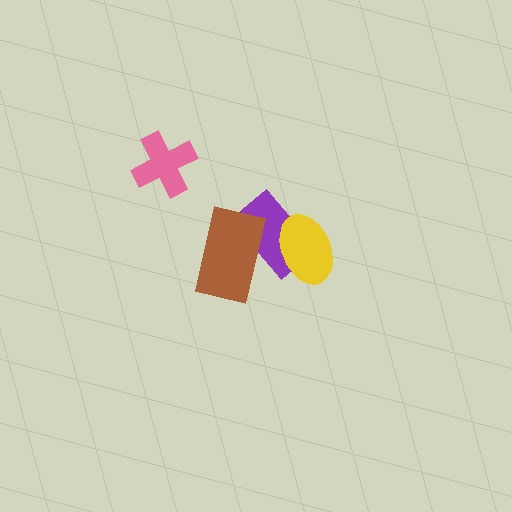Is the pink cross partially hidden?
No, no other shape covers it.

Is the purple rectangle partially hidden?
Yes, it is partially covered by another shape.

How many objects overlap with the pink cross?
0 objects overlap with the pink cross.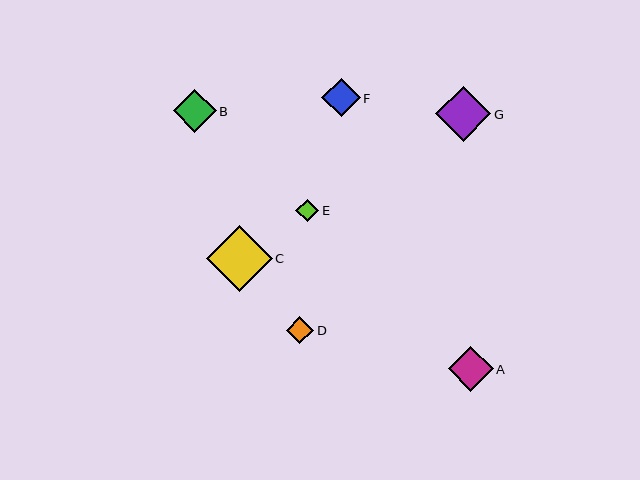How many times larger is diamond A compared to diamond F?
Diamond A is approximately 1.2 times the size of diamond F.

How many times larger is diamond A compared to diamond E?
Diamond A is approximately 2.0 times the size of diamond E.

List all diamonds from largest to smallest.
From largest to smallest: C, G, A, B, F, D, E.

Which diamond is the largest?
Diamond C is the largest with a size of approximately 65 pixels.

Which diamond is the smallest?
Diamond E is the smallest with a size of approximately 23 pixels.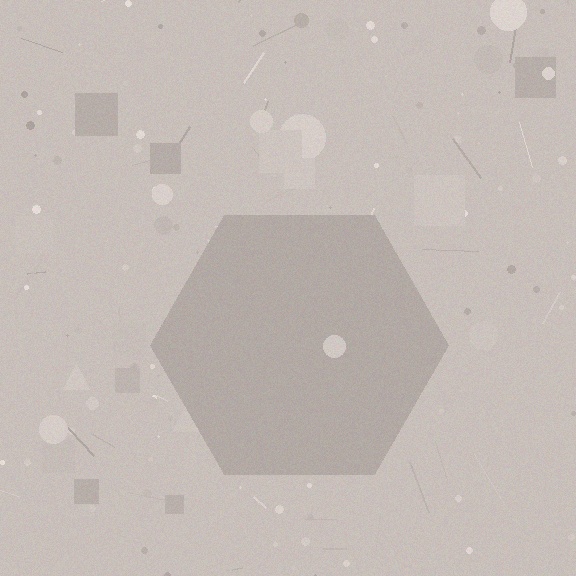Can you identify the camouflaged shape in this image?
The camouflaged shape is a hexagon.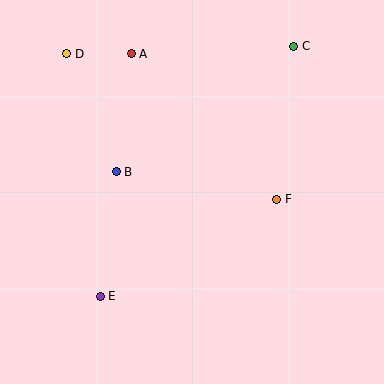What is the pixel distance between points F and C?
The distance between F and C is 154 pixels.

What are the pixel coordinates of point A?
Point A is at (131, 54).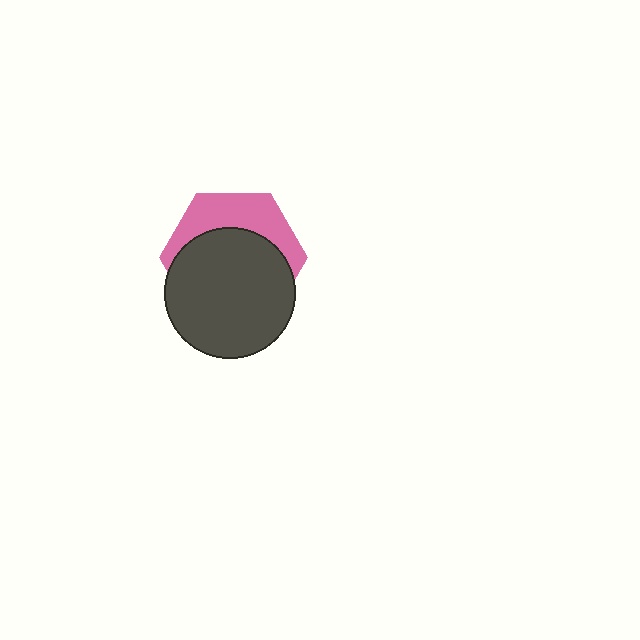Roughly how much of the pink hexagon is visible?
A small part of it is visible (roughly 36%).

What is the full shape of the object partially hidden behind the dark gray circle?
The partially hidden object is a pink hexagon.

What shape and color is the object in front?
The object in front is a dark gray circle.